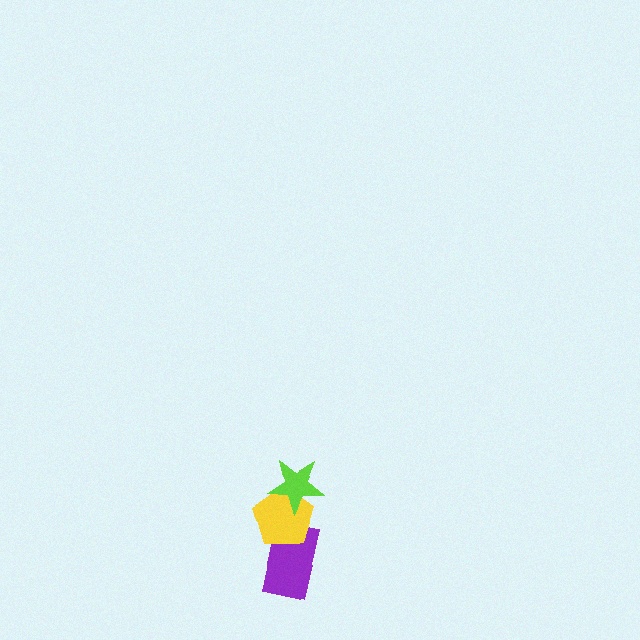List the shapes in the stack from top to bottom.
From top to bottom: the lime star, the yellow pentagon, the purple rectangle.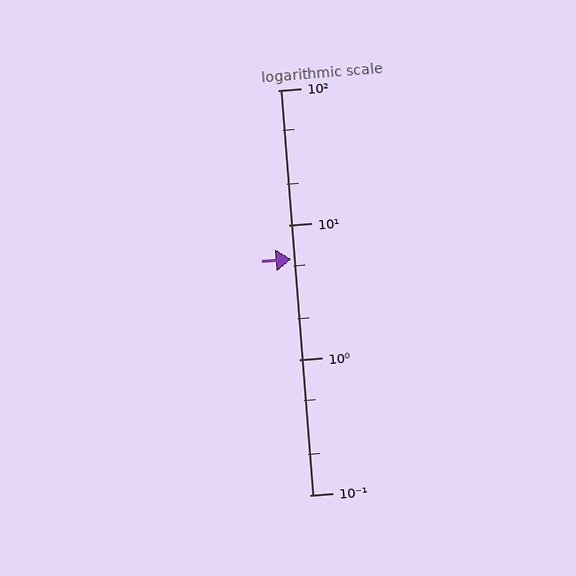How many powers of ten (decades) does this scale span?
The scale spans 3 decades, from 0.1 to 100.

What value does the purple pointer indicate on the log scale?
The pointer indicates approximately 5.6.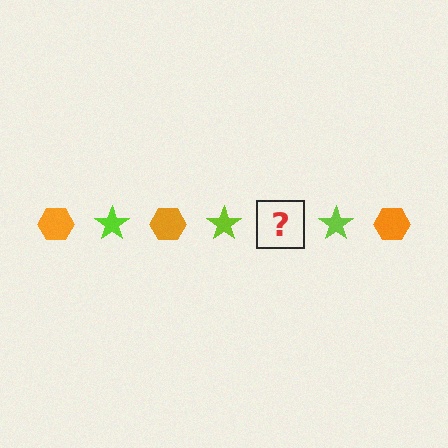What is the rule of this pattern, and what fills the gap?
The rule is that the pattern alternates between orange hexagon and lime star. The gap should be filled with an orange hexagon.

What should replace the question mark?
The question mark should be replaced with an orange hexagon.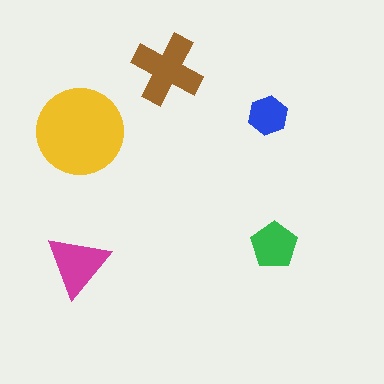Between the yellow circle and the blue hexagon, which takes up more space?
The yellow circle.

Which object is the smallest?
The blue hexagon.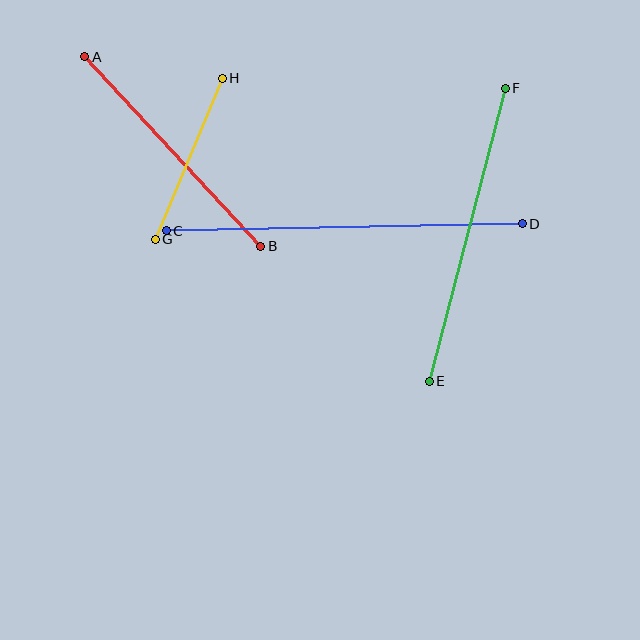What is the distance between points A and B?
The distance is approximately 259 pixels.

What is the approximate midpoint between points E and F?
The midpoint is at approximately (467, 235) pixels.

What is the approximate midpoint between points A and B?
The midpoint is at approximately (173, 152) pixels.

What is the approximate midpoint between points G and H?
The midpoint is at approximately (189, 159) pixels.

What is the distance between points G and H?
The distance is approximately 174 pixels.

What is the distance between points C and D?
The distance is approximately 356 pixels.